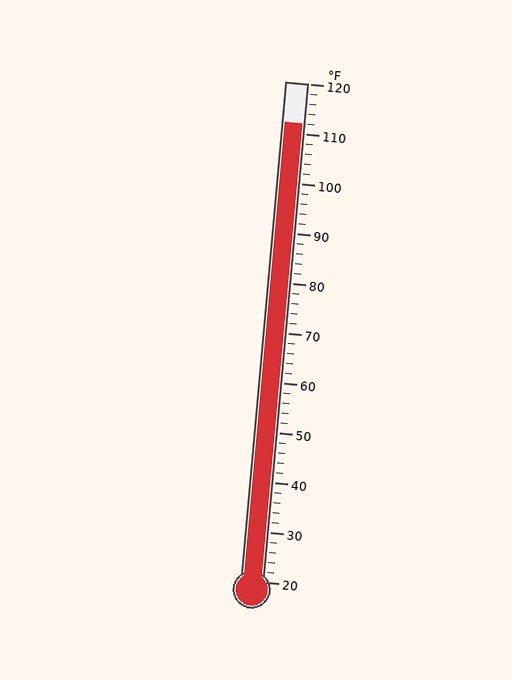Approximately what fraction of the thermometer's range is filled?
The thermometer is filled to approximately 90% of its range.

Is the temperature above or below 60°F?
The temperature is above 60°F.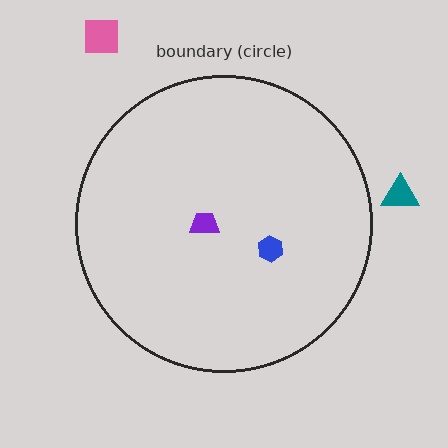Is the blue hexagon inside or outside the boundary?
Inside.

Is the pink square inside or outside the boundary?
Outside.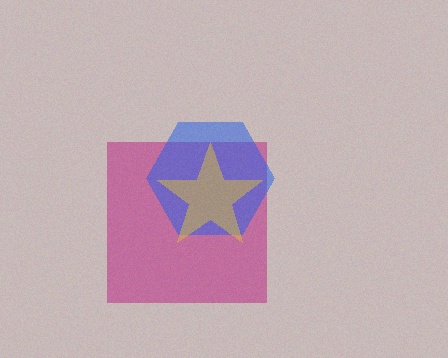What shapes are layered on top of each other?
The layered shapes are: a magenta square, a blue hexagon, a yellow star.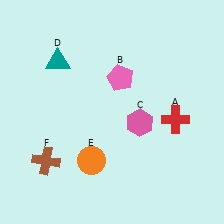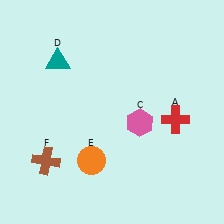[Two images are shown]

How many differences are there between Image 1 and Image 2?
There is 1 difference between the two images.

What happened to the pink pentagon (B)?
The pink pentagon (B) was removed in Image 2. It was in the top-right area of Image 1.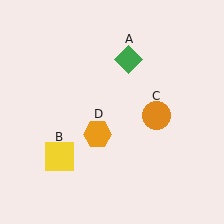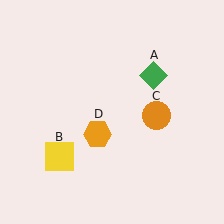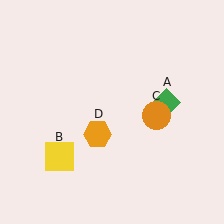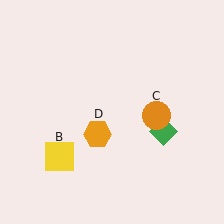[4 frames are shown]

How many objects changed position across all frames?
1 object changed position: green diamond (object A).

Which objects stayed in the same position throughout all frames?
Yellow square (object B) and orange circle (object C) and orange hexagon (object D) remained stationary.